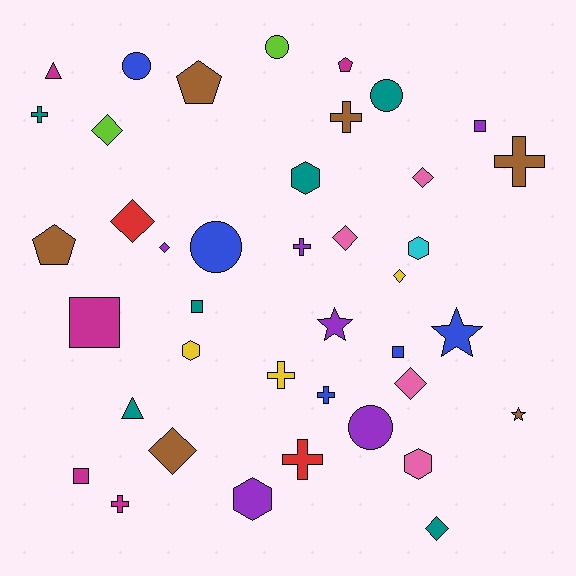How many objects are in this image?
There are 40 objects.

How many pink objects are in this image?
There are 4 pink objects.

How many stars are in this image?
There are 3 stars.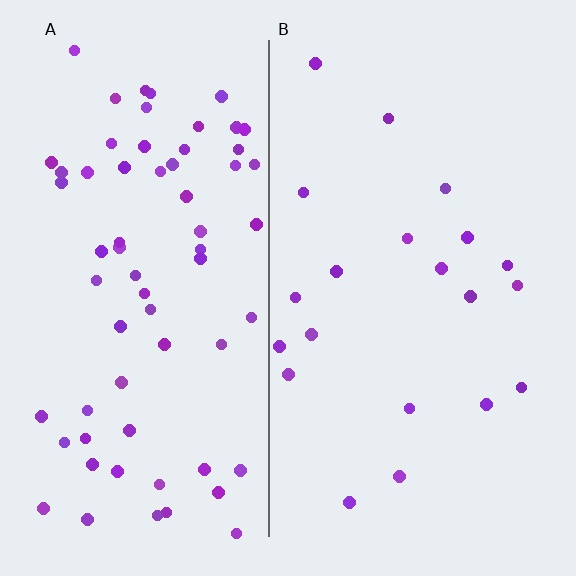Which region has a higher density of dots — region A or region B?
A (the left).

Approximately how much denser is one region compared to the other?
Approximately 3.2× — region A over region B.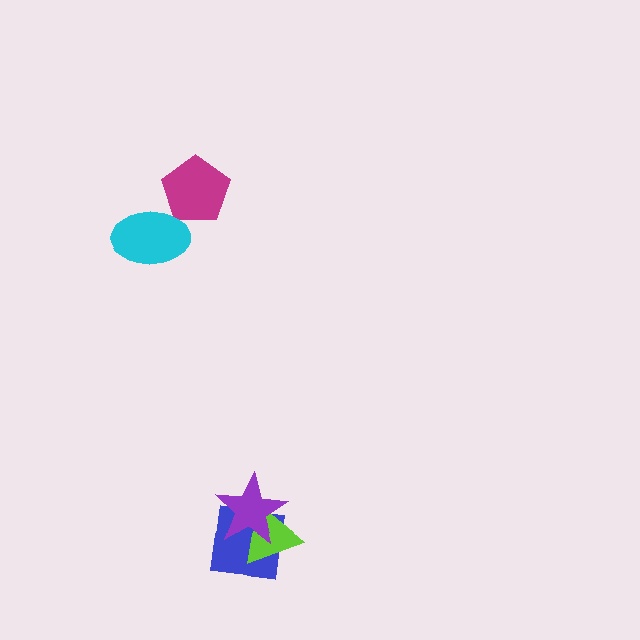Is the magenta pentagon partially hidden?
Yes, it is partially covered by another shape.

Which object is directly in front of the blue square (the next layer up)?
The lime triangle is directly in front of the blue square.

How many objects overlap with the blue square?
2 objects overlap with the blue square.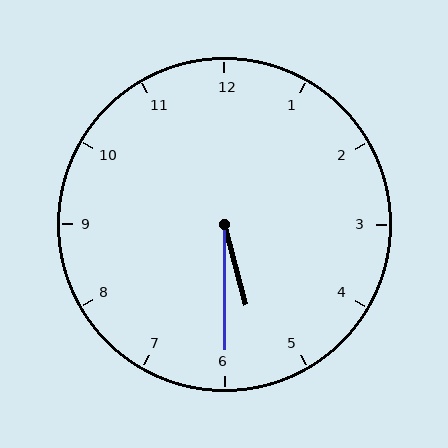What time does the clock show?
5:30.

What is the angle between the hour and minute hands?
Approximately 15 degrees.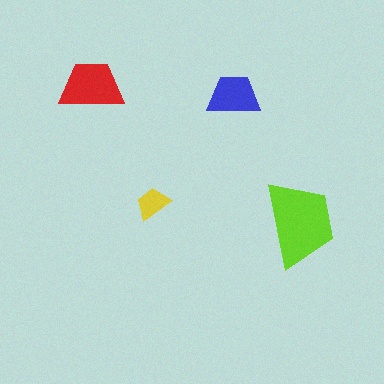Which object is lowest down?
The lime trapezoid is bottommost.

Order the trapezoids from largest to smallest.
the lime one, the red one, the blue one, the yellow one.